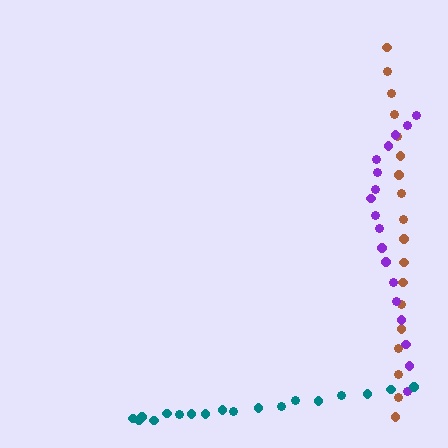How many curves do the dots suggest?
There are 3 distinct paths.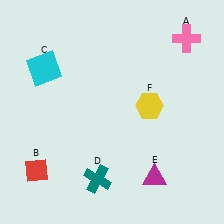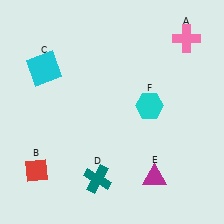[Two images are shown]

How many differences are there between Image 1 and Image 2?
There is 1 difference between the two images.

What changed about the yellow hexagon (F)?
In Image 1, F is yellow. In Image 2, it changed to cyan.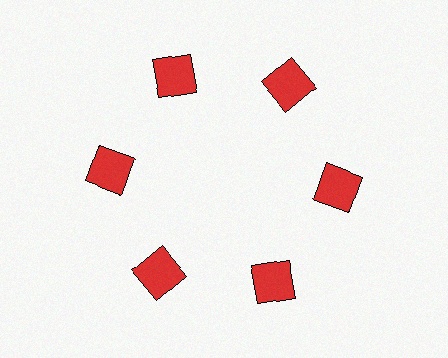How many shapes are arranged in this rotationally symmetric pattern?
There are 6 shapes, arranged in 6 groups of 1.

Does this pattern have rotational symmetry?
Yes, this pattern has 6-fold rotational symmetry. It looks the same after rotating 60 degrees around the center.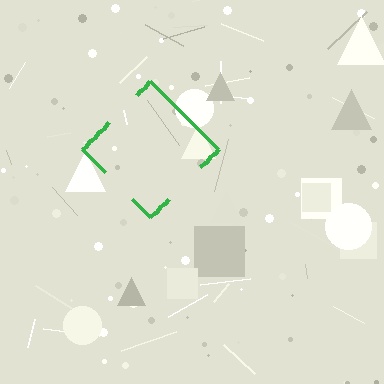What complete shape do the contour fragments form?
The contour fragments form a diamond.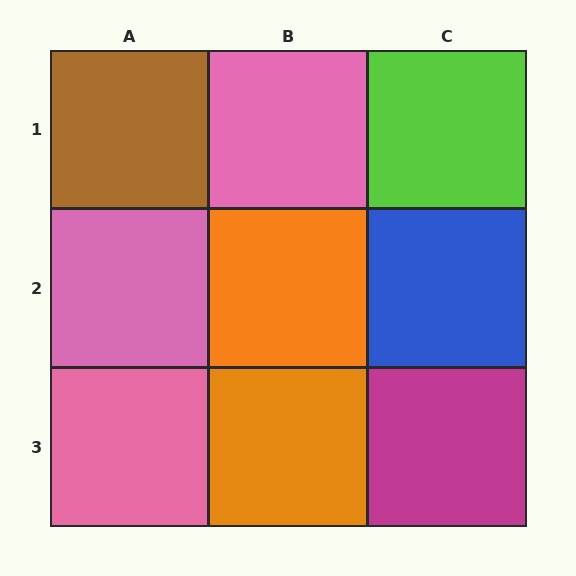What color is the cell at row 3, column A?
Pink.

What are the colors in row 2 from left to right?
Pink, orange, blue.